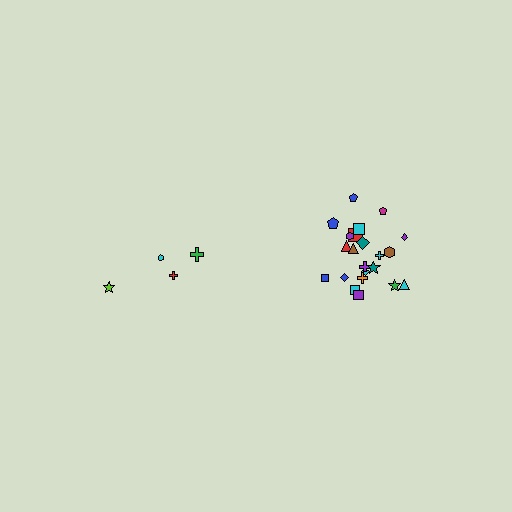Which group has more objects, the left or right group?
The right group.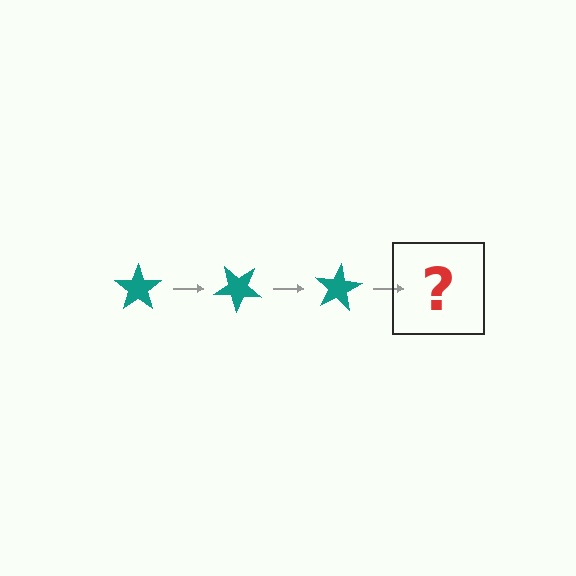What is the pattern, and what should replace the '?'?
The pattern is that the star rotates 40 degrees each step. The '?' should be a teal star rotated 120 degrees.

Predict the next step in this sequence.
The next step is a teal star rotated 120 degrees.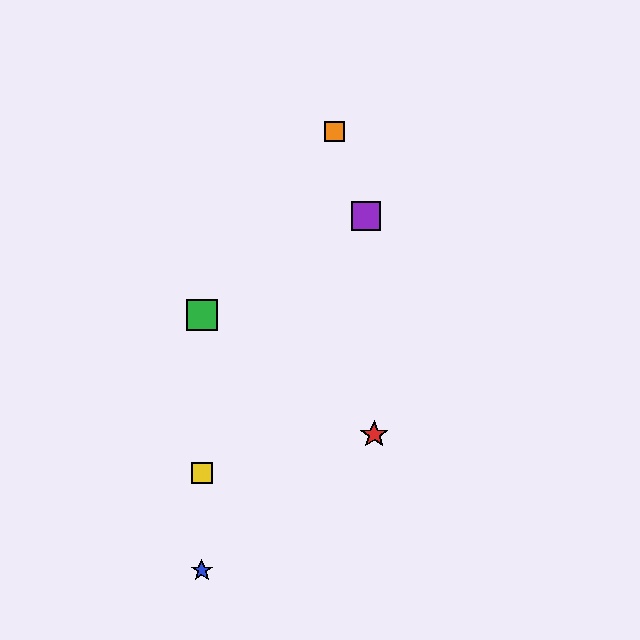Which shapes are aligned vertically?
The blue star, the green square, the yellow square are aligned vertically.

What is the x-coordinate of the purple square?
The purple square is at x≈366.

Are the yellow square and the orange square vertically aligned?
No, the yellow square is at x≈202 and the orange square is at x≈334.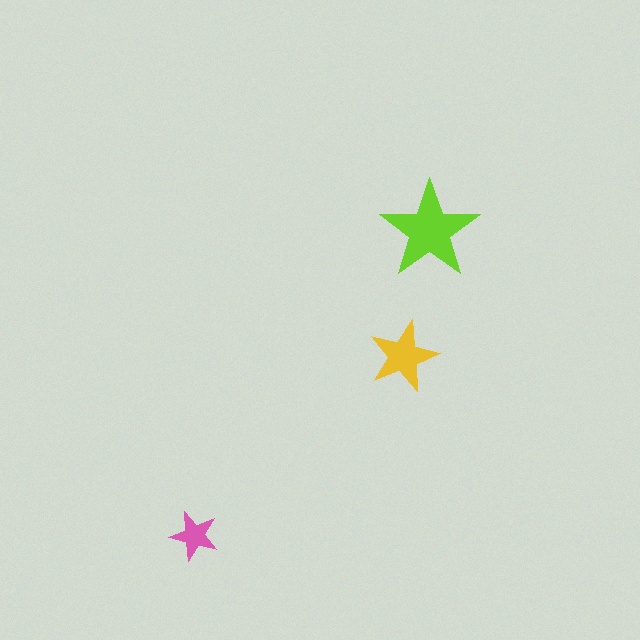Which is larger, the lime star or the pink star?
The lime one.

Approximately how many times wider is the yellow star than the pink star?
About 1.5 times wider.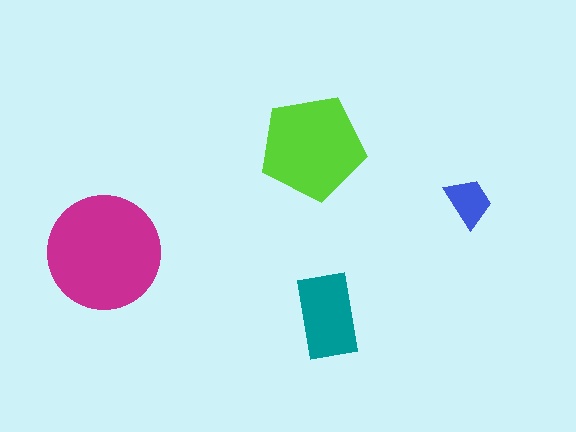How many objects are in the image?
There are 4 objects in the image.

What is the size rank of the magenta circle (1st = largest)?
1st.